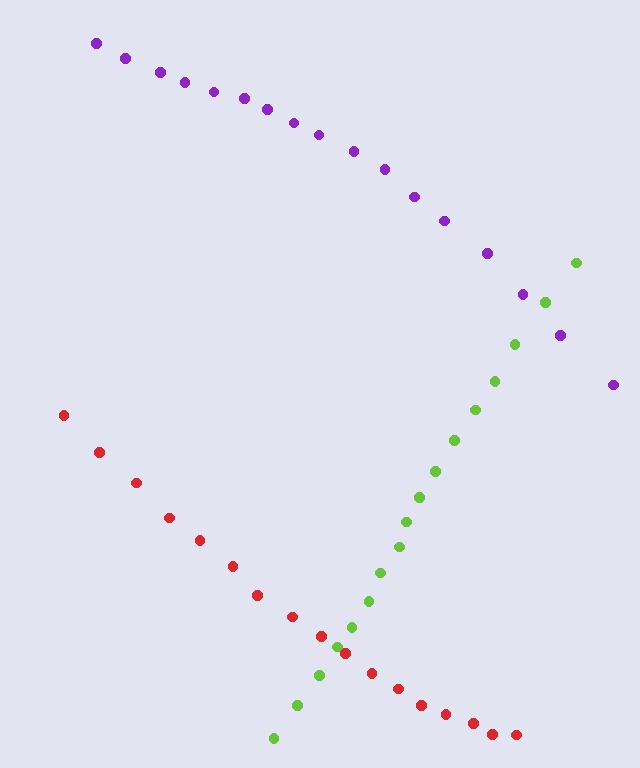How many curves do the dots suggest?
There are 3 distinct paths.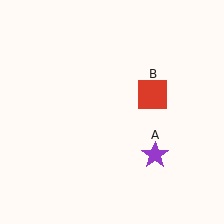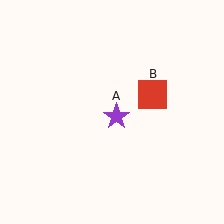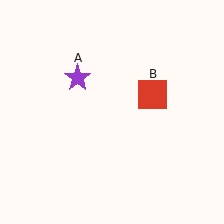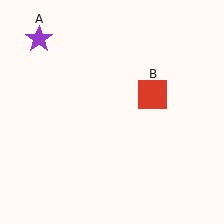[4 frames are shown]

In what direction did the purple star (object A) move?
The purple star (object A) moved up and to the left.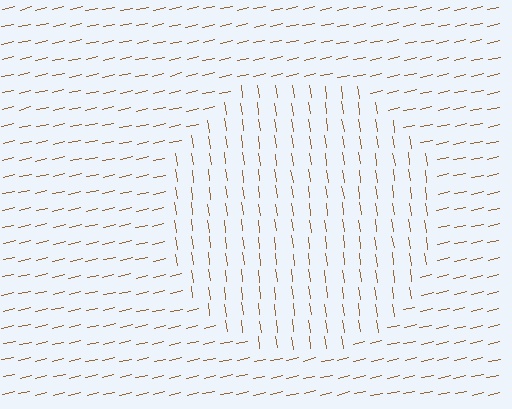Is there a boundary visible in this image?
Yes, there is a texture boundary formed by a change in line orientation.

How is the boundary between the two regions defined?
The boundary is defined purely by a change in line orientation (approximately 85 degrees difference). All lines are the same color and thickness.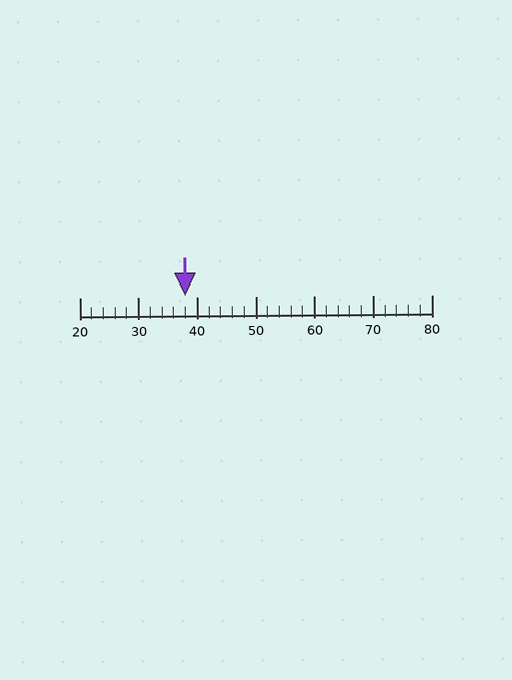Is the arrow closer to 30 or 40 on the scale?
The arrow is closer to 40.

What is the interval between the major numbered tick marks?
The major tick marks are spaced 10 units apart.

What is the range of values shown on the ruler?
The ruler shows values from 20 to 80.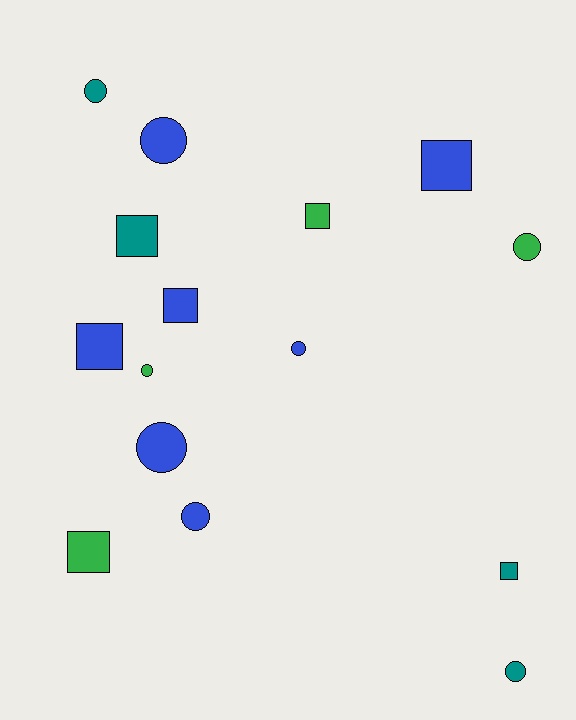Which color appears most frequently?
Blue, with 7 objects.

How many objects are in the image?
There are 15 objects.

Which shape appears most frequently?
Circle, with 8 objects.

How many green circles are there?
There are 2 green circles.